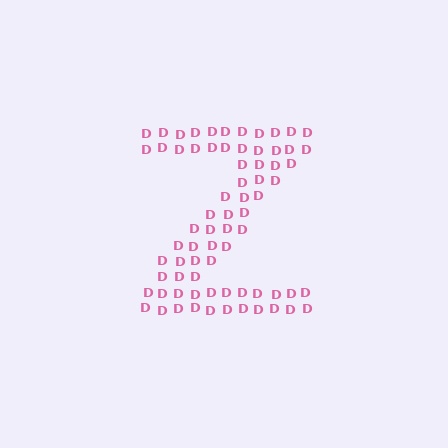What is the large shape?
The large shape is the letter Z.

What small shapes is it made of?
It is made of small letter D's.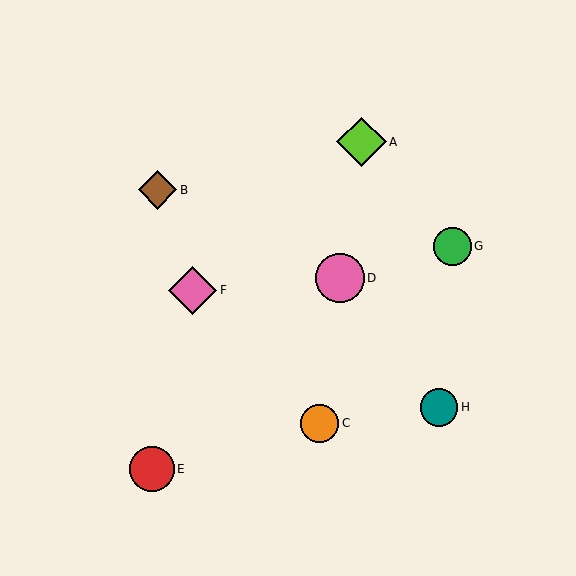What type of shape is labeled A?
Shape A is a lime diamond.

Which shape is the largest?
The lime diamond (labeled A) is the largest.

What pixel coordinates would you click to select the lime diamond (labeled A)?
Click at (362, 142) to select the lime diamond A.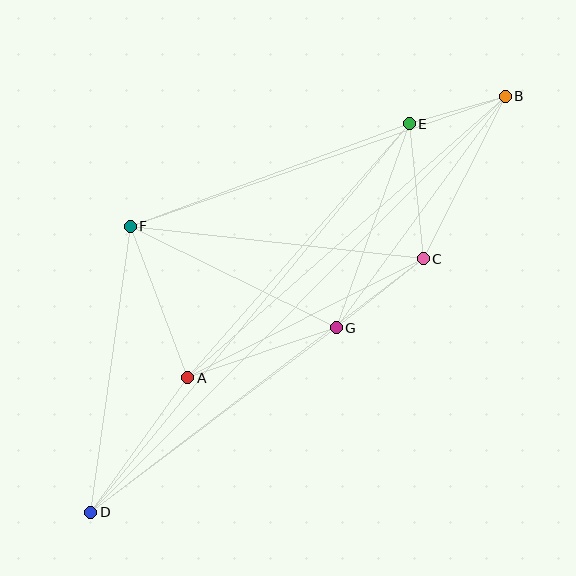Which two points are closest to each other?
Points B and E are closest to each other.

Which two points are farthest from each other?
Points B and D are farthest from each other.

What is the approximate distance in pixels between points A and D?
The distance between A and D is approximately 166 pixels.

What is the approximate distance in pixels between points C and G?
The distance between C and G is approximately 111 pixels.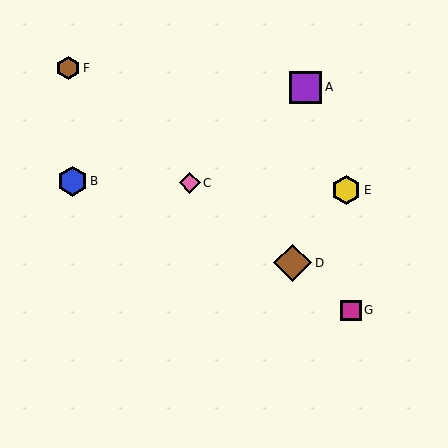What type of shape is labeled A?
Shape A is a purple square.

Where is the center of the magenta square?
The center of the magenta square is at (351, 310).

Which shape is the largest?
The brown diamond (labeled D) is the largest.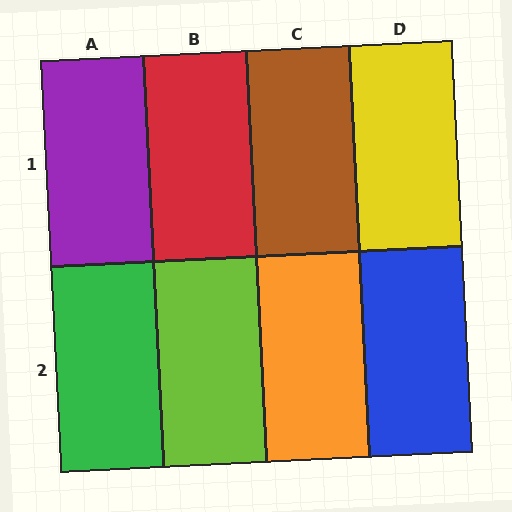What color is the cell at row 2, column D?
Blue.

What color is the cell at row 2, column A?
Green.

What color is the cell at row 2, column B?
Lime.